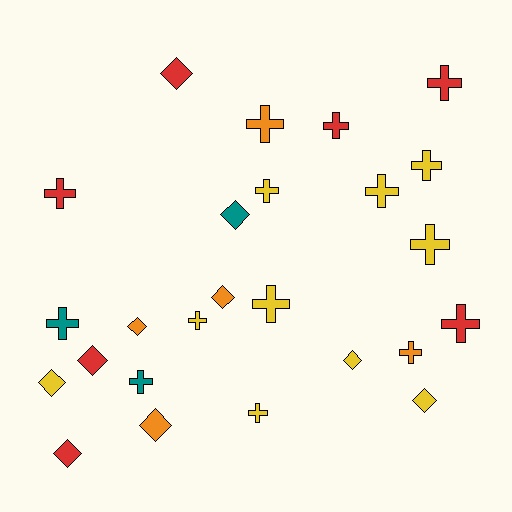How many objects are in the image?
There are 25 objects.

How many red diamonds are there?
There are 3 red diamonds.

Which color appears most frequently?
Yellow, with 10 objects.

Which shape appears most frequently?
Cross, with 15 objects.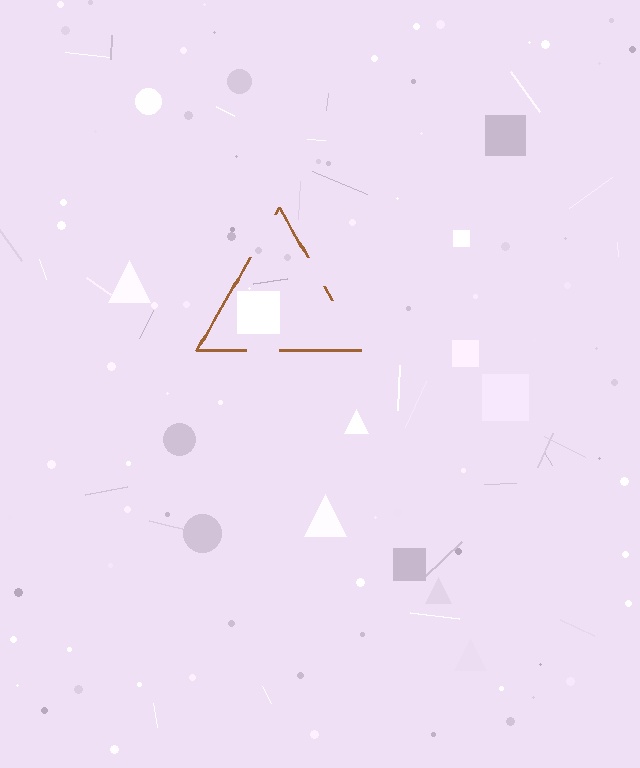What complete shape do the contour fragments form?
The contour fragments form a triangle.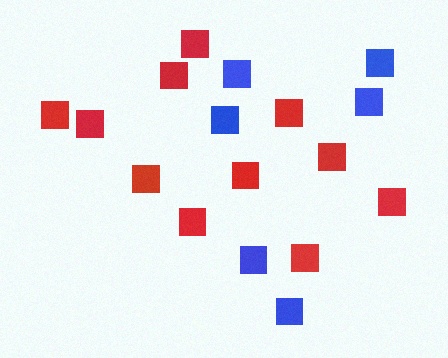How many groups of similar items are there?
There are 2 groups: one group of red squares (11) and one group of blue squares (6).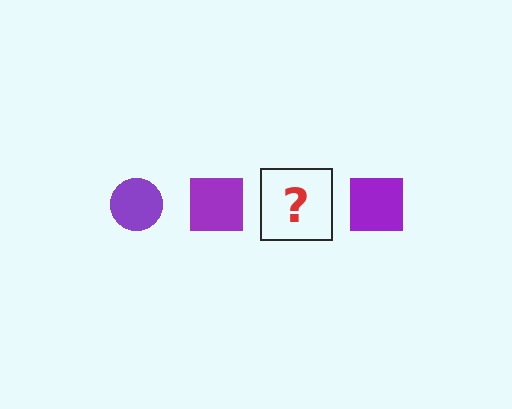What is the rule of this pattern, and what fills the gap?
The rule is that the pattern cycles through circle, square shapes in purple. The gap should be filled with a purple circle.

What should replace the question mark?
The question mark should be replaced with a purple circle.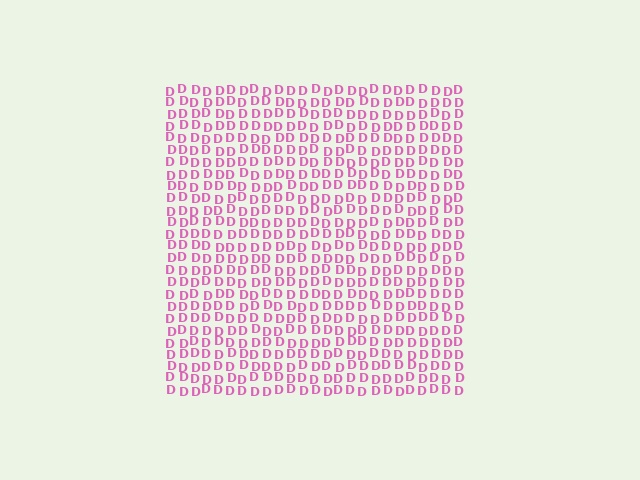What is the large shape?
The large shape is a square.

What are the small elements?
The small elements are letter D's.